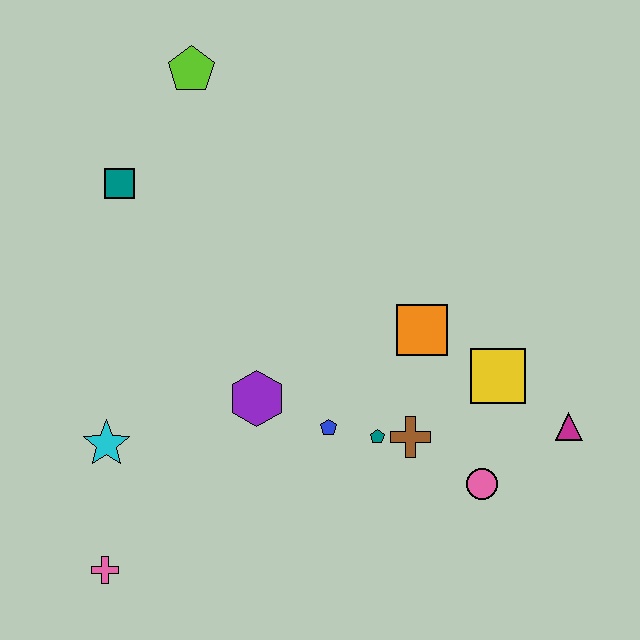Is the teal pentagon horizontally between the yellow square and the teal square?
Yes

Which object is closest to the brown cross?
The teal pentagon is closest to the brown cross.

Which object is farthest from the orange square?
The pink cross is farthest from the orange square.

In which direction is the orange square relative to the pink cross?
The orange square is to the right of the pink cross.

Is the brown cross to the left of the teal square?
No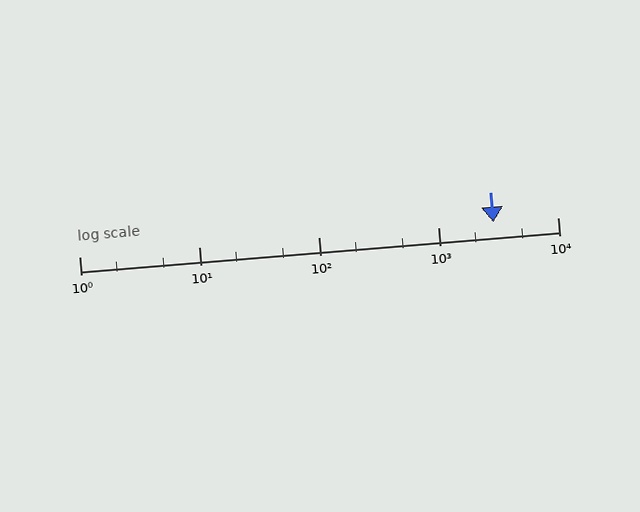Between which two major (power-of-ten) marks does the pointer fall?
The pointer is between 1000 and 10000.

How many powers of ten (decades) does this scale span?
The scale spans 4 decades, from 1 to 10000.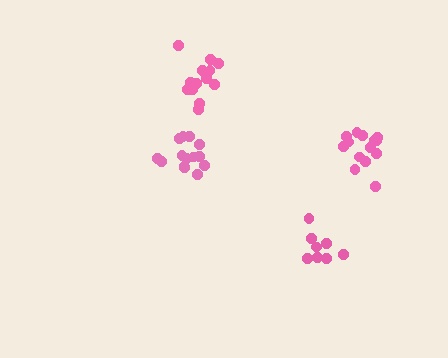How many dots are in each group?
Group 1: 8 dots, Group 2: 14 dots, Group 3: 14 dots, Group 4: 14 dots (50 total).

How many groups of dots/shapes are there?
There are 4 groups.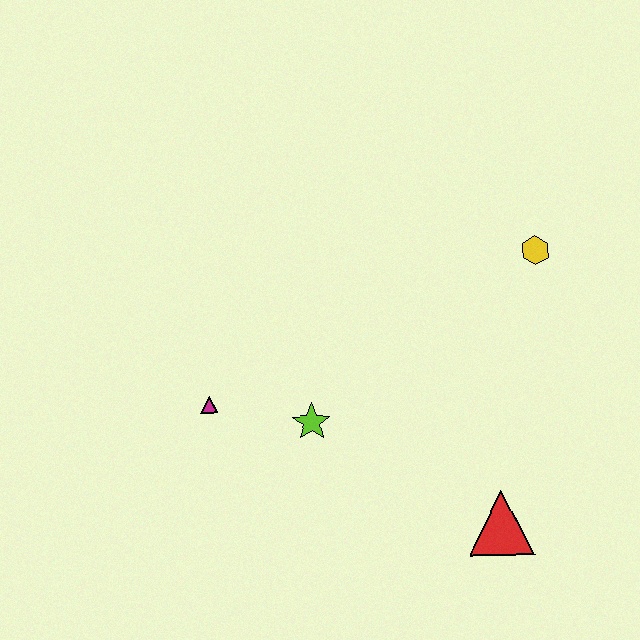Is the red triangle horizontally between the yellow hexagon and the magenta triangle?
Yes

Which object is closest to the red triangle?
The lime star is closest to the red triangle.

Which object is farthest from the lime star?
The yellow hexagon is farthest from the lime star.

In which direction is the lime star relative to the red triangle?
The lime star is to the left of the red triangle.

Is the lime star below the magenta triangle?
Yes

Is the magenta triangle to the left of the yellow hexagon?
Yes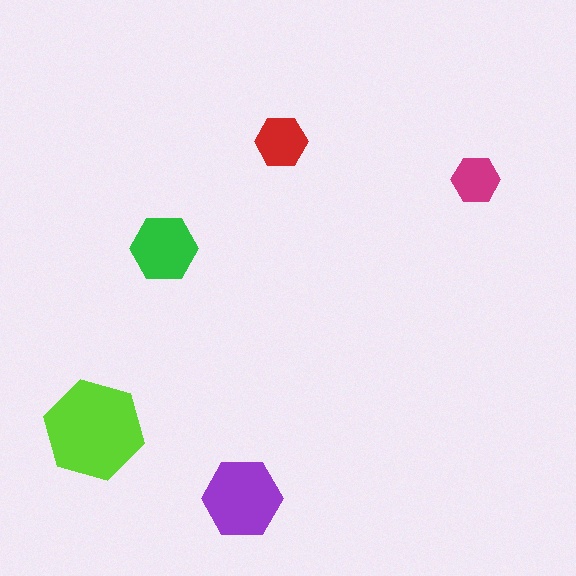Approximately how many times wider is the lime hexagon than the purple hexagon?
About 1.5 times wider.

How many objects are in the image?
There are 5 objects in the image.